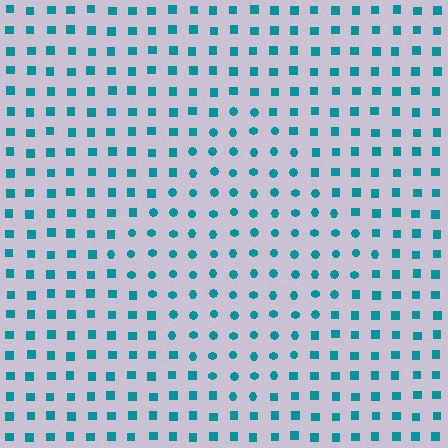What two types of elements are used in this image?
The image uses circles inside the diamond region and squares outside it.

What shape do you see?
I see a diamond.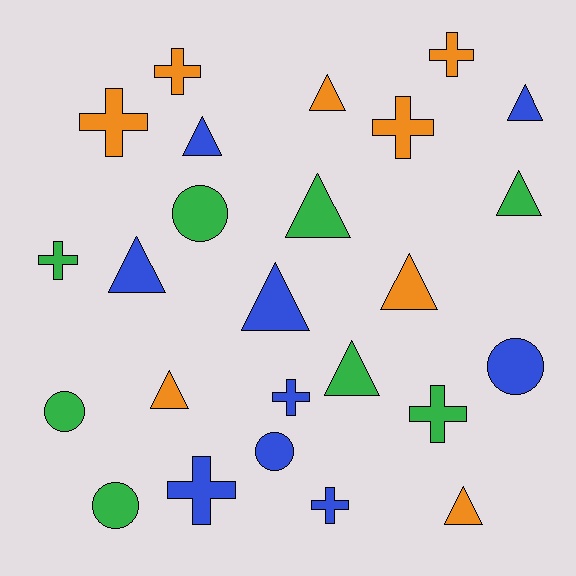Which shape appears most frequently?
Triangle, with 11 objects.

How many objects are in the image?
There are 25 objects.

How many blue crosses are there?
There are 3 blue crosses.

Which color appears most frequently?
Blue, with 9 objects.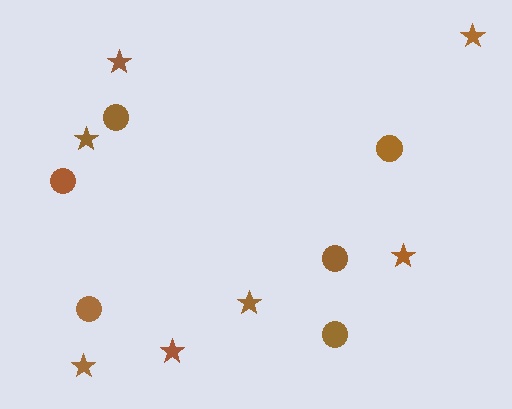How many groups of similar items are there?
There are 2 groups: one group of circles (6) and one group of stars (7).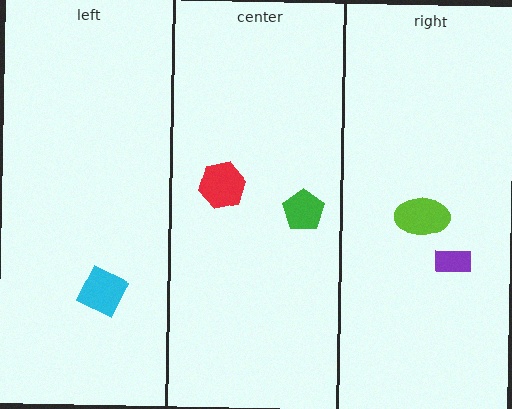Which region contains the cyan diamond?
The left region.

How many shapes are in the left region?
1.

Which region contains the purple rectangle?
The right region.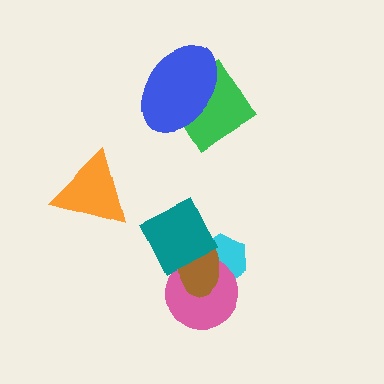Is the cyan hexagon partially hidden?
Yes, it is partially covered by another shape.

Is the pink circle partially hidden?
Yes, it is partially covered by another shape.